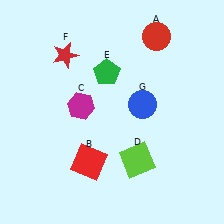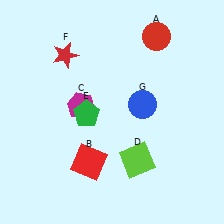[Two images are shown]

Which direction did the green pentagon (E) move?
The green pentagon (E) moved down.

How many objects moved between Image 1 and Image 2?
1 object moved between the two images.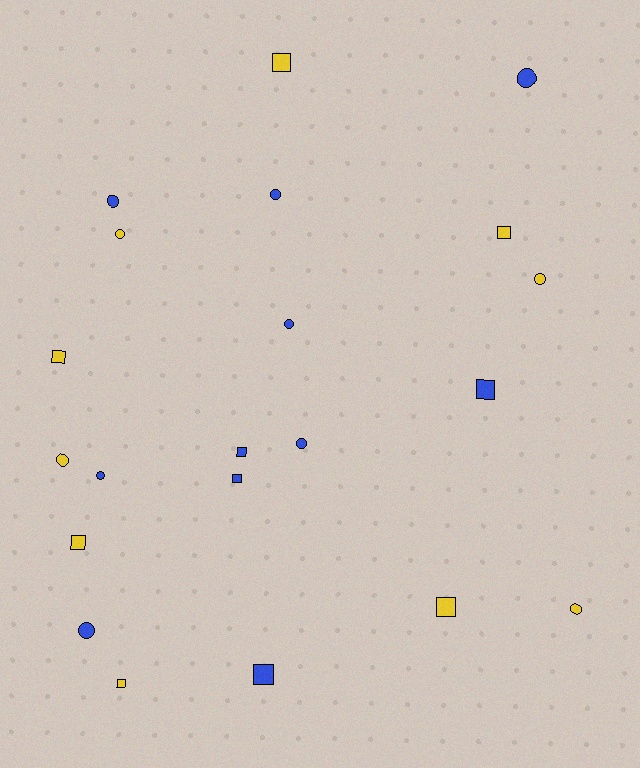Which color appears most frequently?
Blue, with 11 objects.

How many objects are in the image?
There are 21 objects.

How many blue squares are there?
There are 4 blue squares.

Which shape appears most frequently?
Circle, with 11 objects.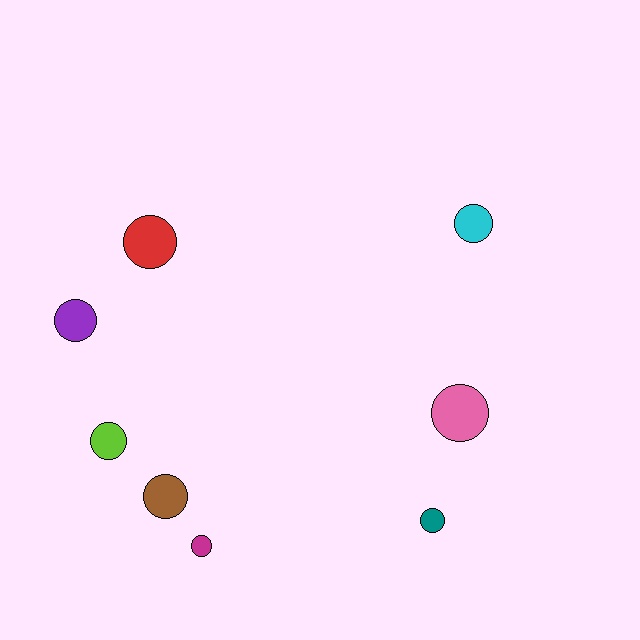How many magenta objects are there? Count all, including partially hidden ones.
There is 1 magenta object.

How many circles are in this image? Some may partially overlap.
There are 8 circles.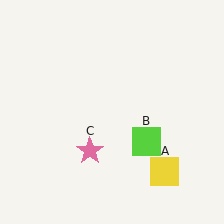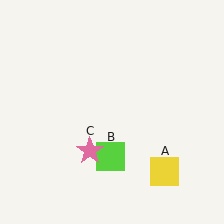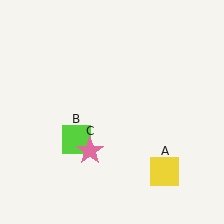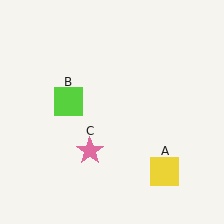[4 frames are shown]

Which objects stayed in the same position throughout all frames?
Yellow square (object A) and pink star (object C) remained stationary.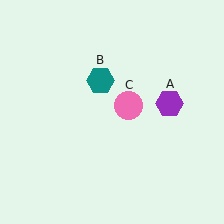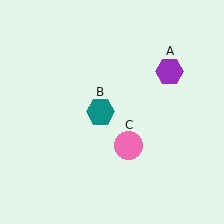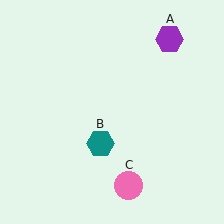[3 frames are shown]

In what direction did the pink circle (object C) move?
The pink circle (object C) moved down.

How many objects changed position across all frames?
3 objects changed position: purple hexagon (object A), teal hexagon (object B), pink circle (object C).